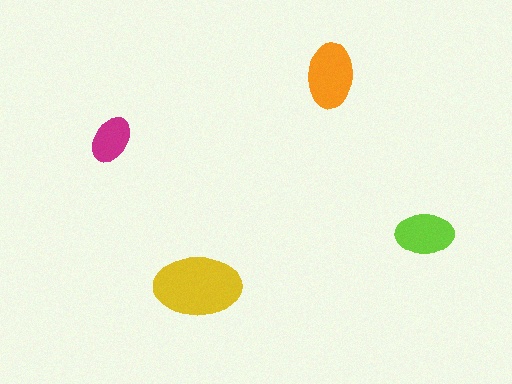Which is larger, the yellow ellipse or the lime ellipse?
The yellow one.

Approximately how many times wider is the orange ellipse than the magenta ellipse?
About 1.5 times wider.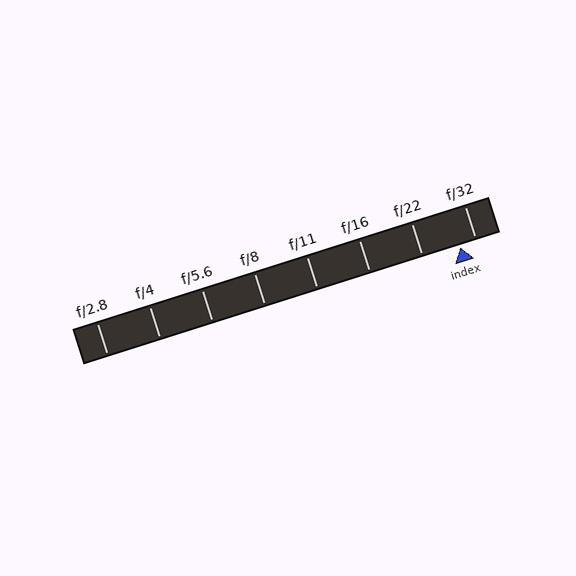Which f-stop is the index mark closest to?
The index mark is closest to f/32.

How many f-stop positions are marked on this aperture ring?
There are 8 f-stop positions marked.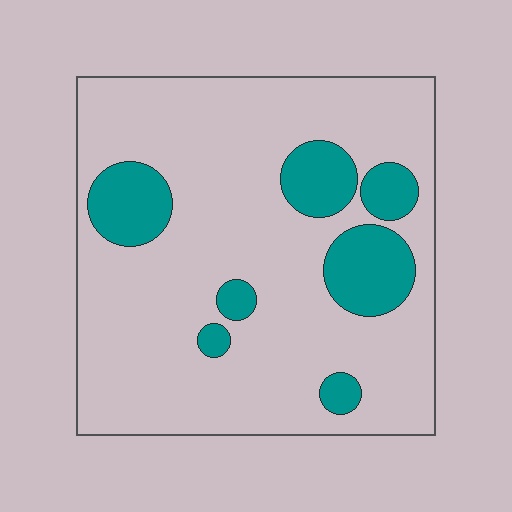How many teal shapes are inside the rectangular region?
7.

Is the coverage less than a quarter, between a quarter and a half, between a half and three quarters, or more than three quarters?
Less than a quarter.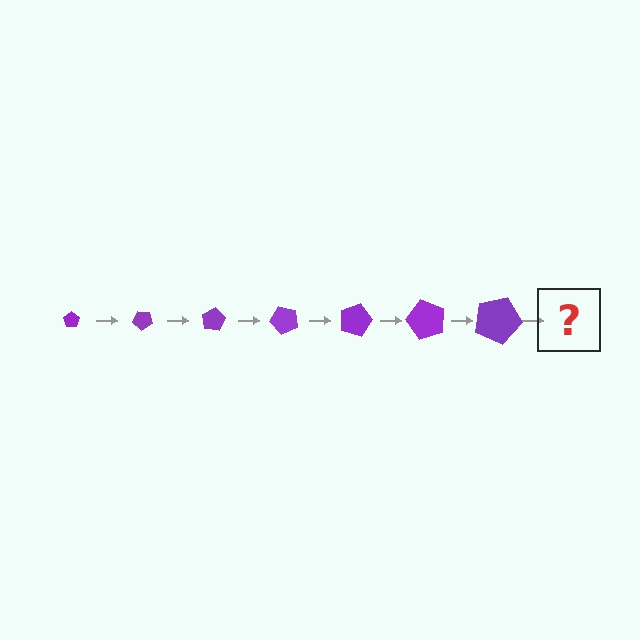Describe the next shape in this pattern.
It should be a pentagon, larger than the previous one and rotated 280 degrees from the start.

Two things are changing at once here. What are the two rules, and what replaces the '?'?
The two rules are that the pentagon grows larger each step and it rotates 40 degrees each step. The '?' should be a pentagon, larger than the previous one and rotated 280 degrees from the start.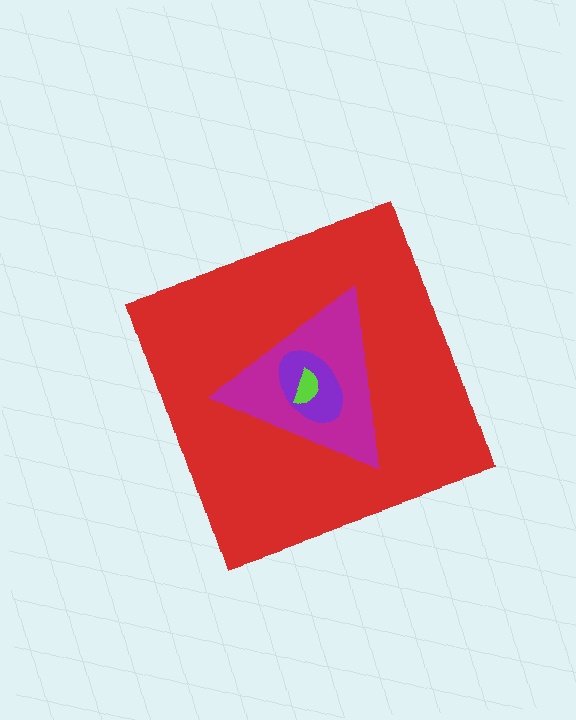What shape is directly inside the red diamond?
The magenta triangle.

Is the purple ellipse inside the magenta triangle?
Yes.